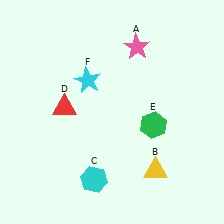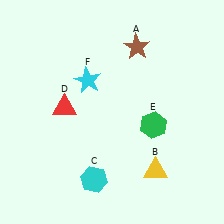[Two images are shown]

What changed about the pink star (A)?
In Image 1, A is pink. In Image 2, it changed to brown.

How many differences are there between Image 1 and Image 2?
There is 1 difference between the two images.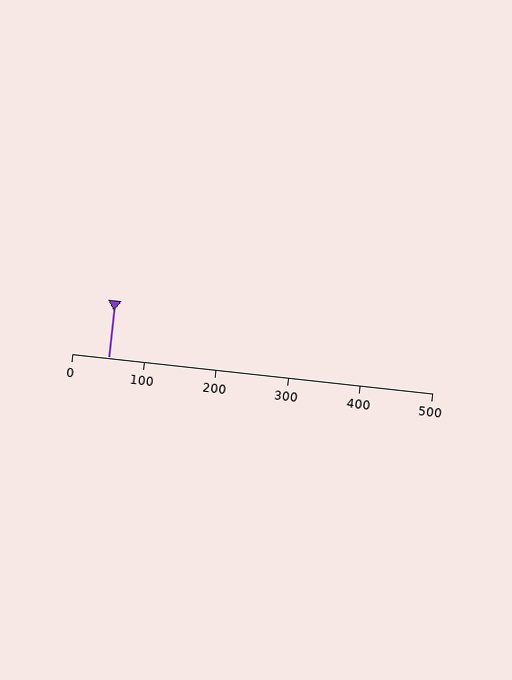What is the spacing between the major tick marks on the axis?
The major ticks are spaced 100 apart.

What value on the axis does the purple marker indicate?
The marker indicates approximately 50.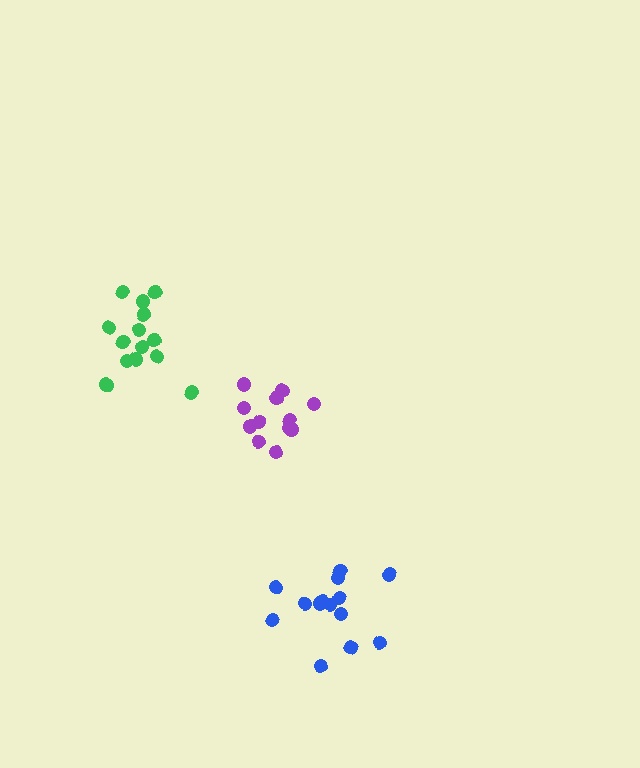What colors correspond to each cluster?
The clusters are colored: blue, purple, green.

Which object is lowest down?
The blue cluster is bottommost.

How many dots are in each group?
Group 1: 14 dots, Group 2: 12 dots, Group 3: 14 dots (40 total).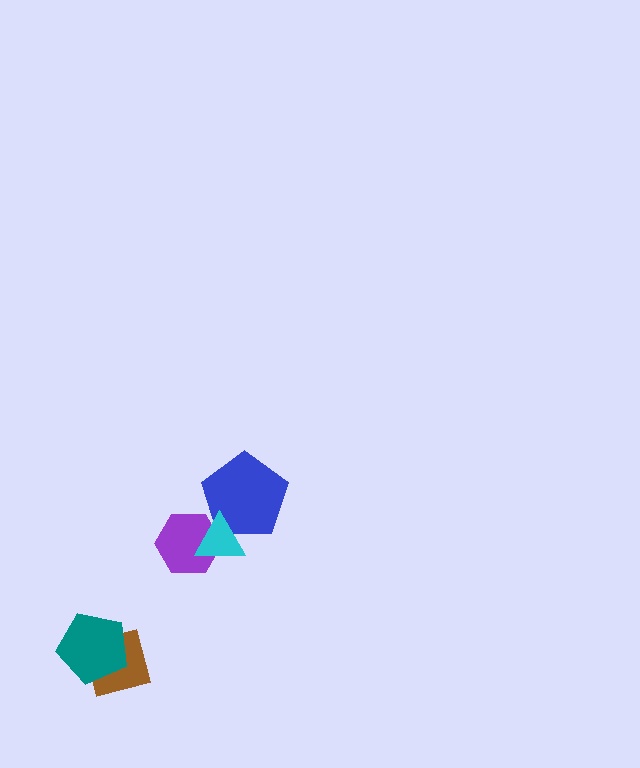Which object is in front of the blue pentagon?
The cyan triangle is in front of the blue pentagon.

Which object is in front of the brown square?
The teal pentagon is in front of the brown square.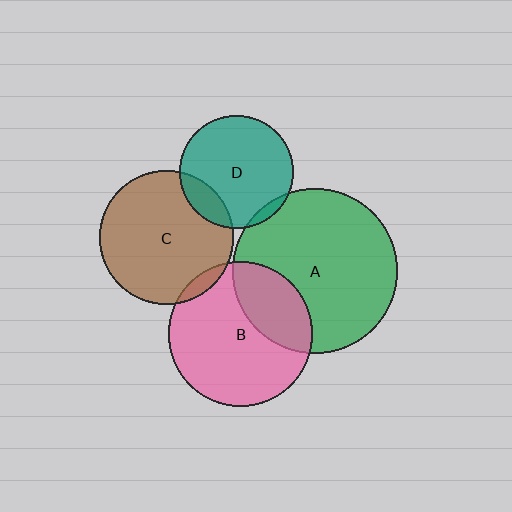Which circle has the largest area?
Circle A (green).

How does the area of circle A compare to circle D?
Approximately 2.1 times.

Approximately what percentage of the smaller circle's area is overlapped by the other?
Approximately 30%.